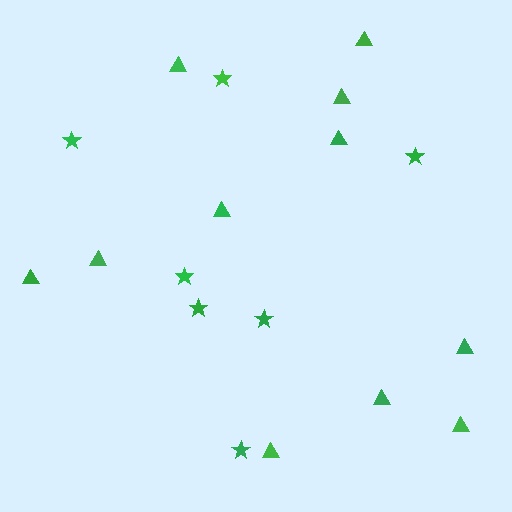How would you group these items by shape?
There are 2 groups: one group of stars (7) and one group of triangles (11).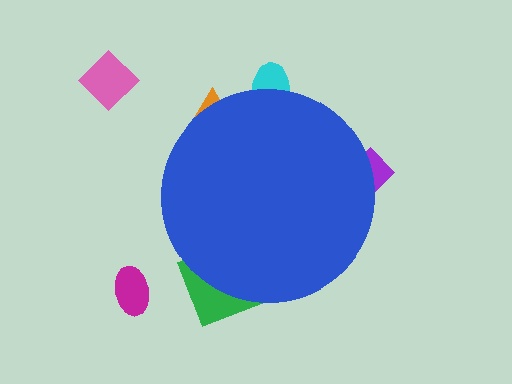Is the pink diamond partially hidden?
No, the pink diamond is fully visible.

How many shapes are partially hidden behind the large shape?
4 shapes are partially hidden.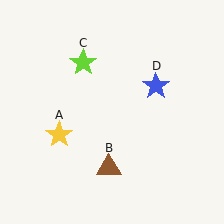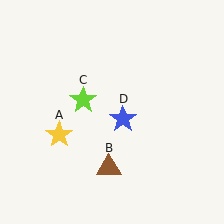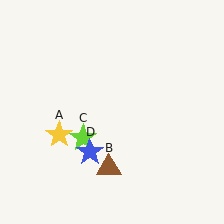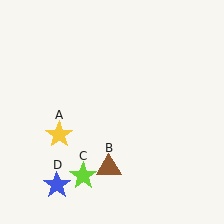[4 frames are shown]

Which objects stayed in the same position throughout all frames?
Yellow star (object A) and brown triangle (object B) remained stationary.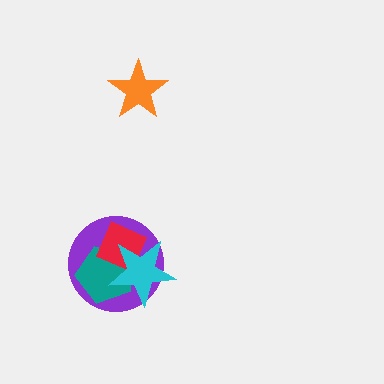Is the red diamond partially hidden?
Yes, it is partially covered by another shape.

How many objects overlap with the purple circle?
3 objects overlap with the purple circle.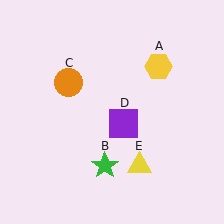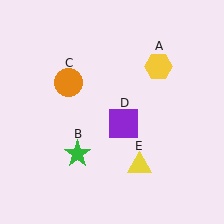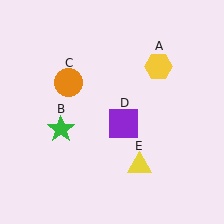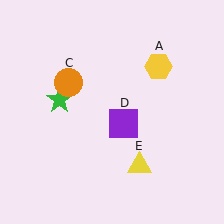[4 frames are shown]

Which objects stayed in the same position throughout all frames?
Yellow hexagon (object A) and orange circle (object C) and purple square (object D) and yellow triangle (object E) remained stationary.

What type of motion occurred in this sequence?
The green star (object B) rotated clockwise around the center of the scene.